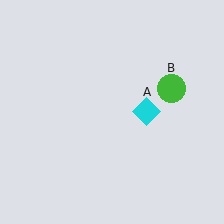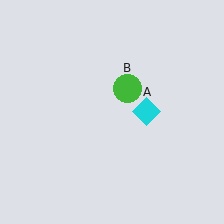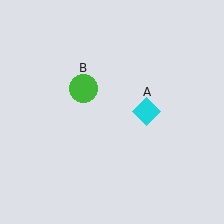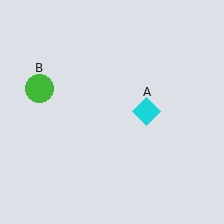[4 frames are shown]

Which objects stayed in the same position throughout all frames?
Cyan diamond (object A) remained stationary.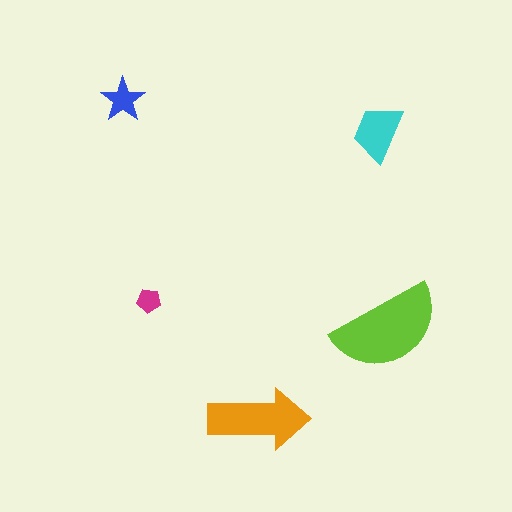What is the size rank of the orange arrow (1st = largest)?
2nd.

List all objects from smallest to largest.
The magenta pentagon, the blue star, the cyan trapezoid, the orange arrow, the lime semicircle.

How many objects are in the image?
There are 5 objects in the image.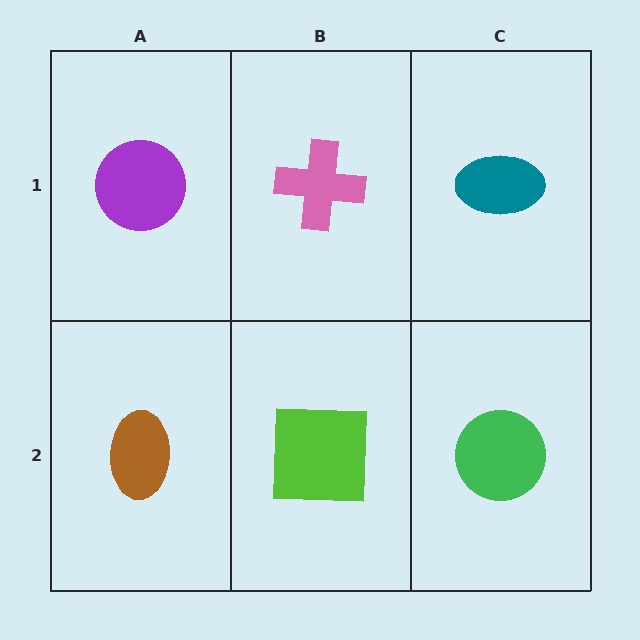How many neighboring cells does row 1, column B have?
3.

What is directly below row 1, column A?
A brown ellipse.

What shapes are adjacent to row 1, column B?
A lime square (row 2, column B), a purple circle (row 1, column A), a teal ellipse (row 1, column C).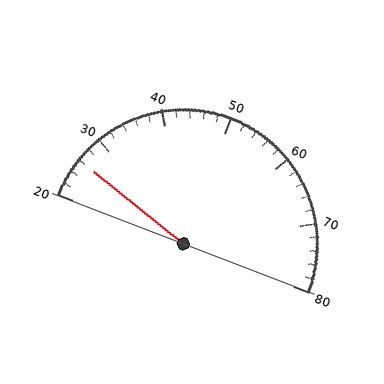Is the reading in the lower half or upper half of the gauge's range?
The reading is in the lower half of the range (20 to 80).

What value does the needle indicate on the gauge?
The needle indicates approximately 26.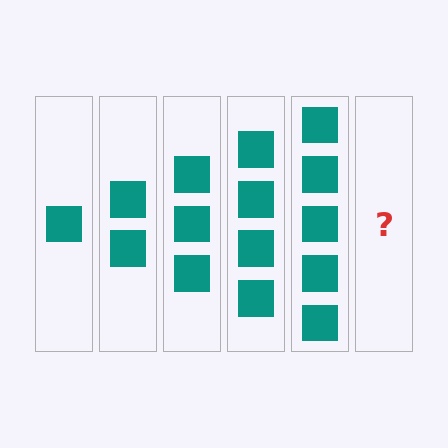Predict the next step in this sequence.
The next step is 6 squares.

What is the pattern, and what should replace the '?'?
The pattern is that each step adds one more square. The '?' should be 6 squares.